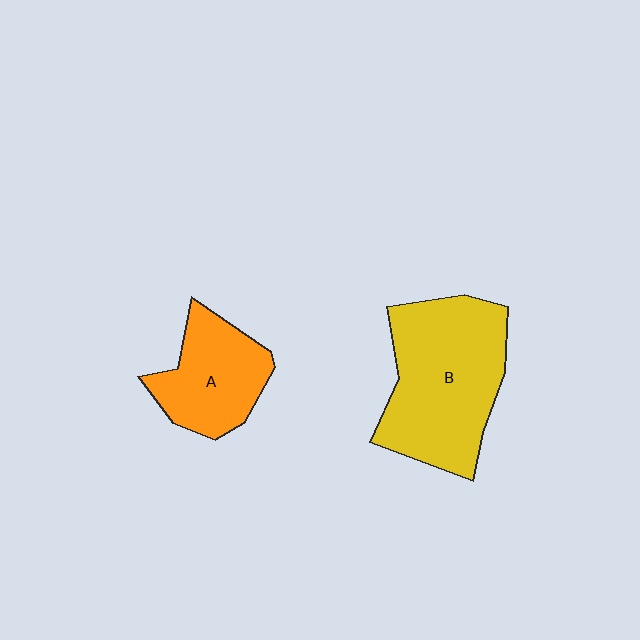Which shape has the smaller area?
Shape A (orange).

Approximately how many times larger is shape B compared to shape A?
Approximately 1.7 times.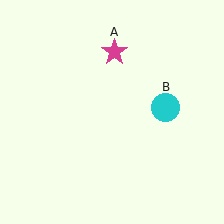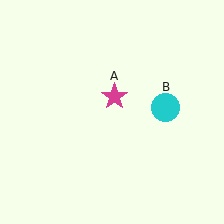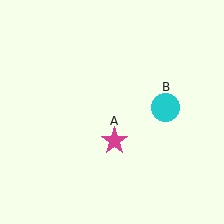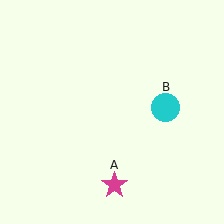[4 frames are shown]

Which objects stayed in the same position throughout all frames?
Cyan circle (object B) remained stationary.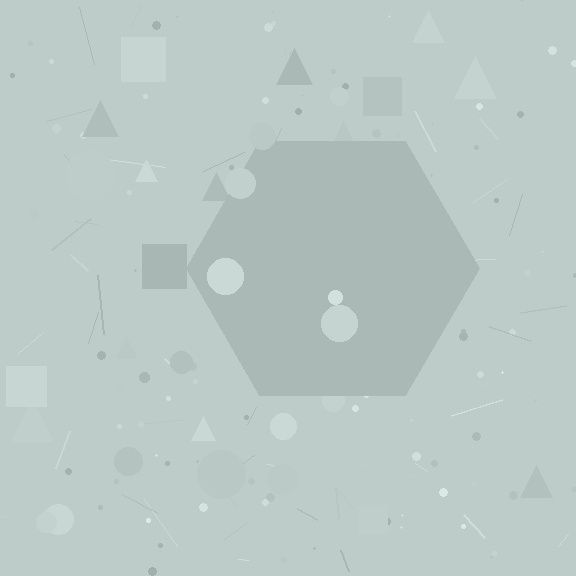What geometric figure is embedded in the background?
A hexagon is embedded in the background.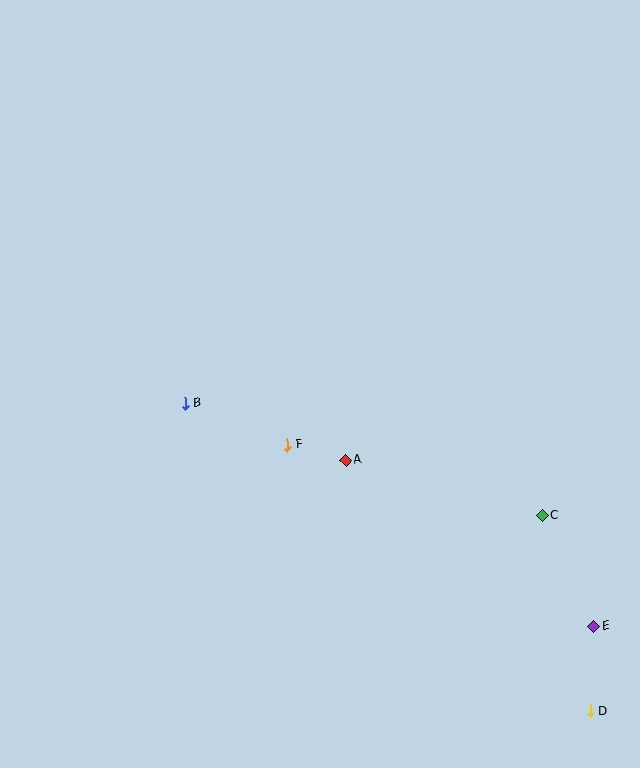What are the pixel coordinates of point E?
Point E is at (594, 626).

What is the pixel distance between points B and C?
The distance between B and C is 375 pixels.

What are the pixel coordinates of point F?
Point F is at (287, 445).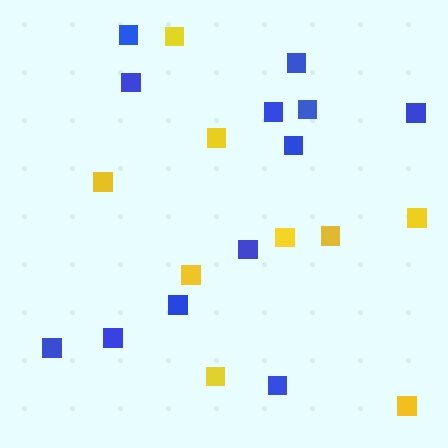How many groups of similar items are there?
There are 2 groups: one group of yellow squares (9) and one group of blue squares (12).